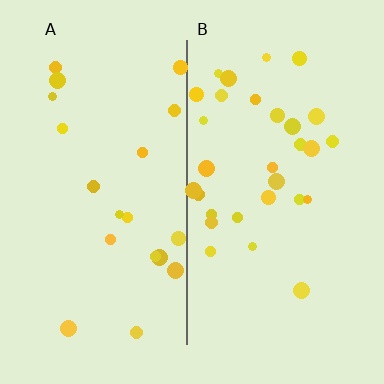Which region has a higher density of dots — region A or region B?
B (the right).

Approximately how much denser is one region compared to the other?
Approximately 1.5× — region B over region A.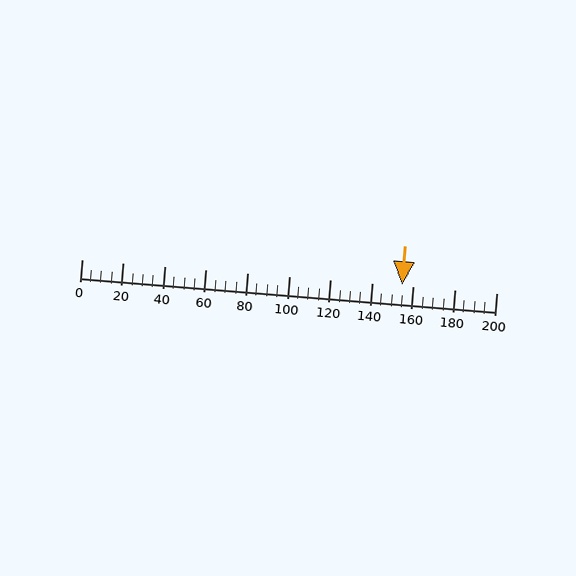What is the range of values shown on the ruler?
The ruler shows values from 0 to 200.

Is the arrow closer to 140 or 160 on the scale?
The arrow is closer to 160.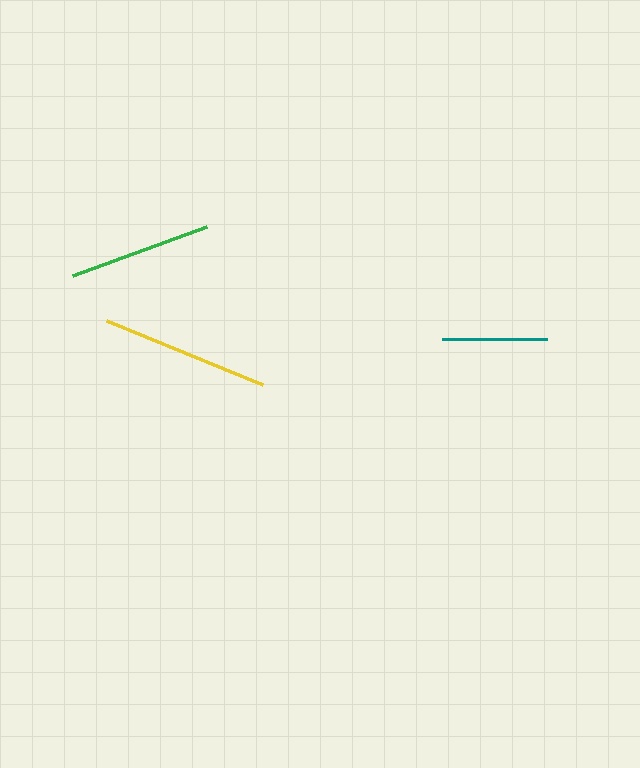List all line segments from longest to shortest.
From longest to shortest: yellow, green, teal.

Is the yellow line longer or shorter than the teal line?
The yellow line is longer than the teal line.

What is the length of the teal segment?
The teal segment is approximately 105 pixels long.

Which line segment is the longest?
The yellow line is the longest at approximately 169 pixels.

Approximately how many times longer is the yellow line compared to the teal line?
The yellow line is approximately 1.6 times the length of the teal line.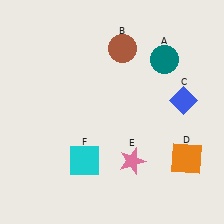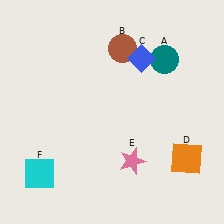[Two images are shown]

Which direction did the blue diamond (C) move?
The blue diamond (C) moved left.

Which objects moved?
The objects that moved are: the blue diamond (C), the cyan square (F).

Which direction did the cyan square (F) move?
The cyan square (F) moved left.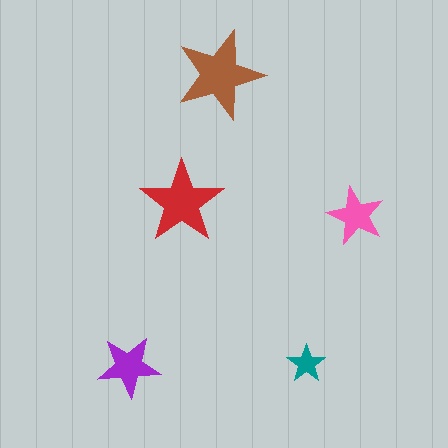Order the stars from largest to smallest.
the brown one, the red one, the purple one, the pink one, the teal one.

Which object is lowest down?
The purple star is bottommost.